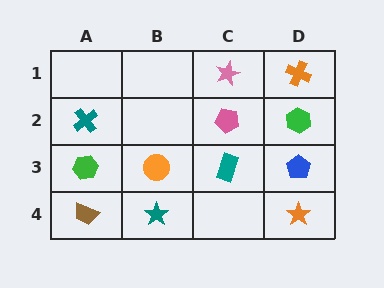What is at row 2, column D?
A green hexagon.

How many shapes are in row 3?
4 shapes.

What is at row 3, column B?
An orange circle.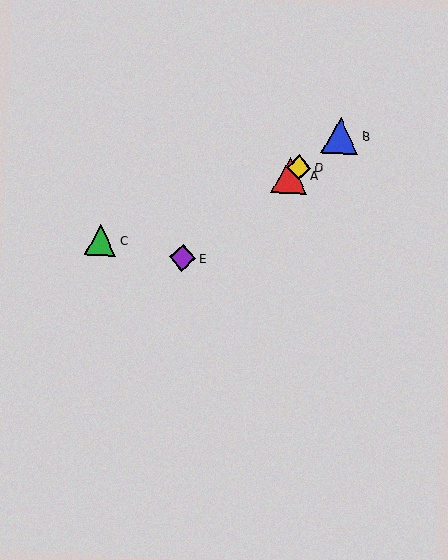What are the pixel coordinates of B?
Object B is at (340, 136).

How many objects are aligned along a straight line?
4 objects (A, B, D, E) are aligned along a straight line.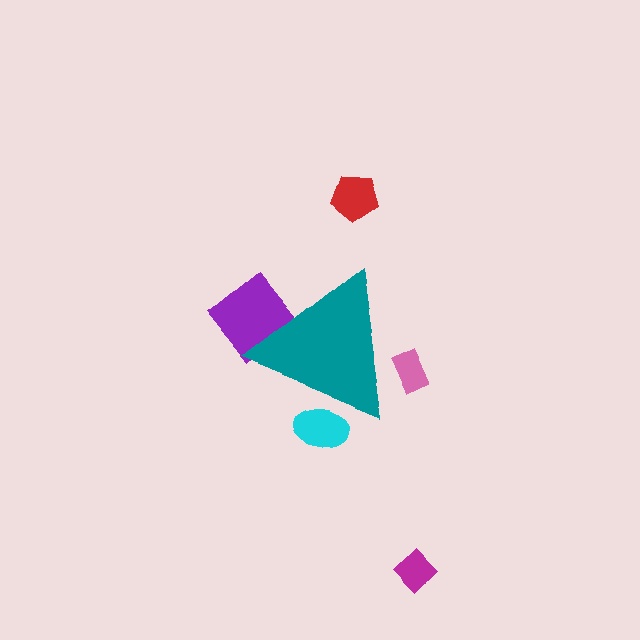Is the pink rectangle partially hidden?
Yes, the pink rectangle is partially hidden behind the teal triangle.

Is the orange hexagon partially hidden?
Yes, the orange hexagon is partially hidden behind the teal triangle.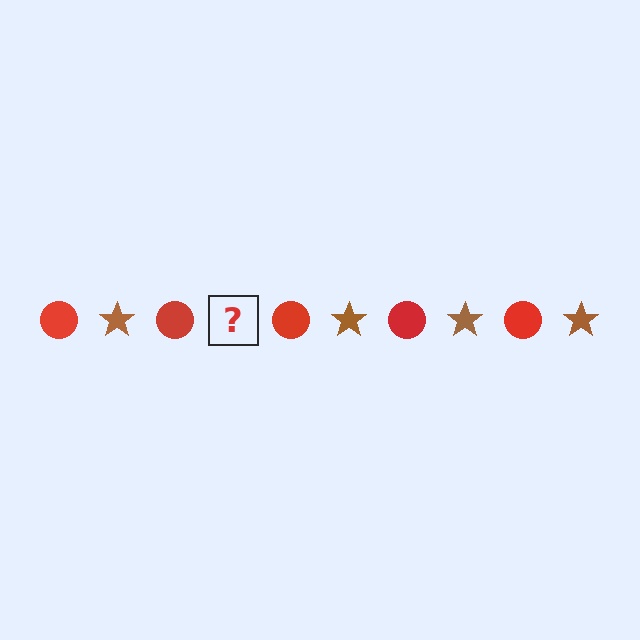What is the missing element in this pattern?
The missing element is a brown star.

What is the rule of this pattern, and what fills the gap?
The rule is that the pattern alternates between red circle and brown star. The gap should be filled with a brown star.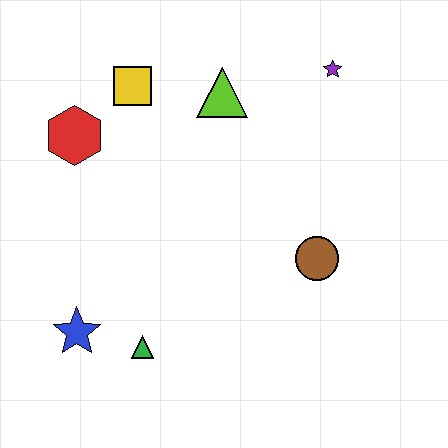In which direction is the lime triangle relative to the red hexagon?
The lime triangle is to the right of the red hexagon.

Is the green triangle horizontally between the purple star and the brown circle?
No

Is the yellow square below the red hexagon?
No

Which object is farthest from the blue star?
The purple star is farthest from the blue star.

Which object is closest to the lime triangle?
The yellow square is closest to the lime triangle.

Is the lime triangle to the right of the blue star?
Yes